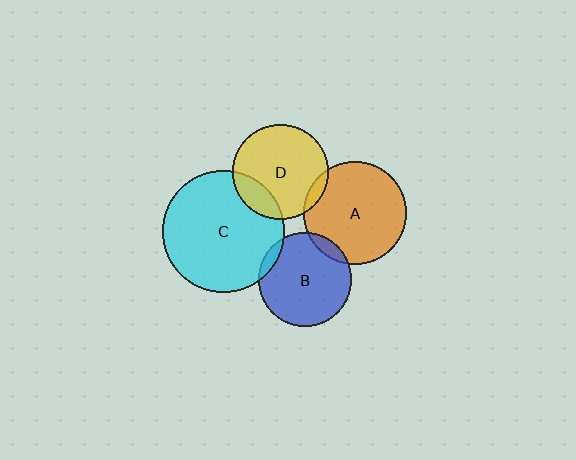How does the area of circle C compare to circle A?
Approximately 1.4 times.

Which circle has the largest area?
Circle C (cyan).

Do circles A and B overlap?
Yes.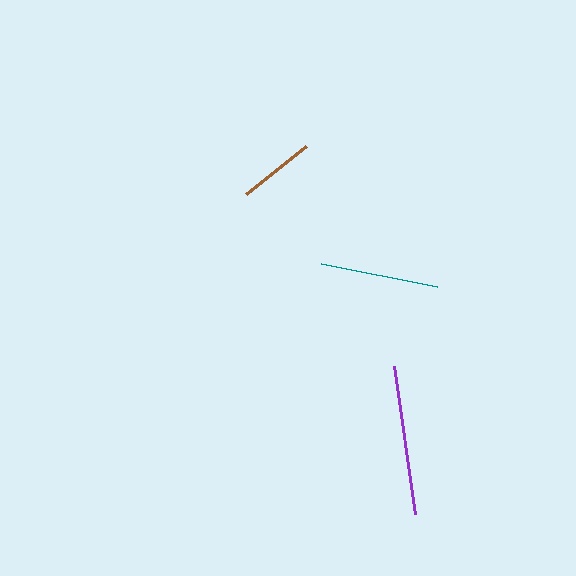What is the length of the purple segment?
The purple segment is approximately 150 pixels long.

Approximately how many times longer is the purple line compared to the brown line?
The purple line is approximately 2.0 times the length of the brown line.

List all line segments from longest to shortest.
From longest to shortest: purple, teal, brown.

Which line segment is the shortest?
The brown line is the shortest at approximately 76 pixels.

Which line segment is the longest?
The purple line is the longest at approximately 150 pixels.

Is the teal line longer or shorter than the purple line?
The purple line is longer than the teal line.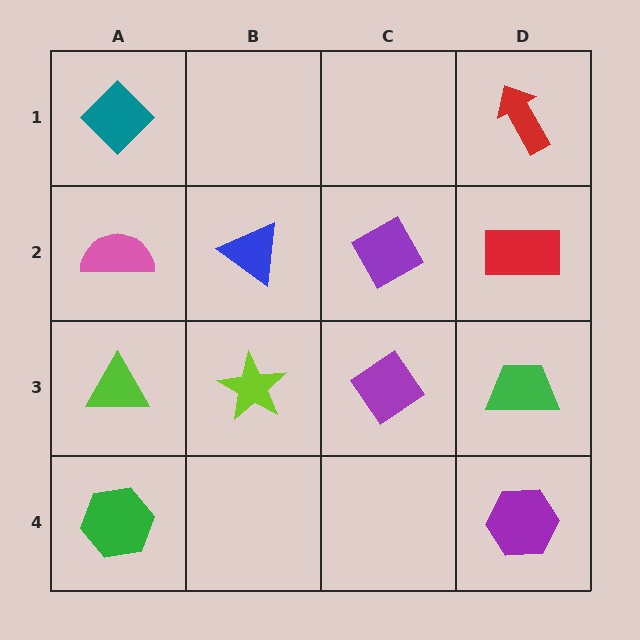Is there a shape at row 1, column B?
No, that cell is empty.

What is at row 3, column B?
A lime star.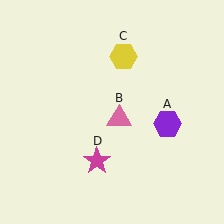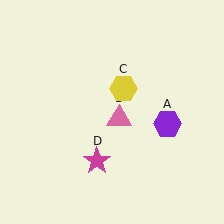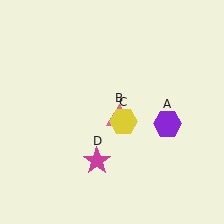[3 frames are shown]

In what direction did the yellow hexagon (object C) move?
The yellow hexagon (object C) moved down.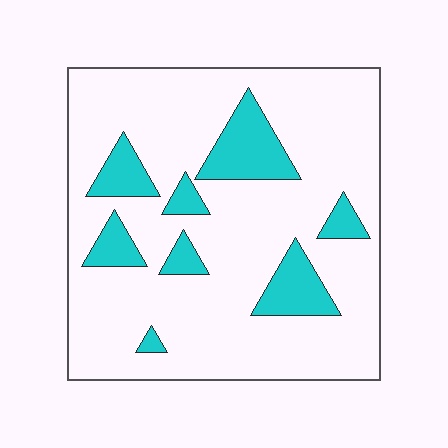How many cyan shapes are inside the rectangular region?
8.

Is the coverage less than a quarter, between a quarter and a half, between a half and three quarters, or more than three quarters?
Less than a quarter.